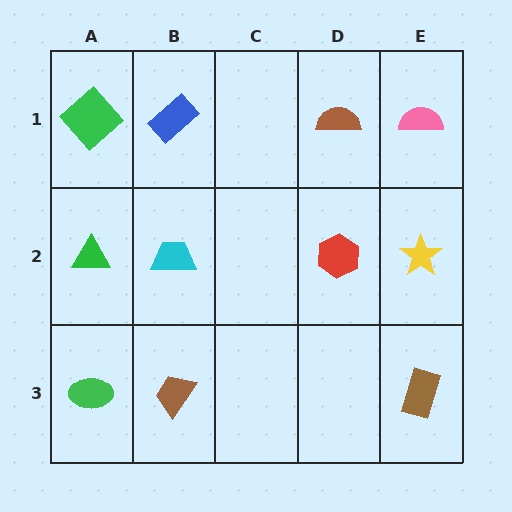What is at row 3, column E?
A brown rectangle.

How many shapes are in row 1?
4 shapes.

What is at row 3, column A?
A green ellipse.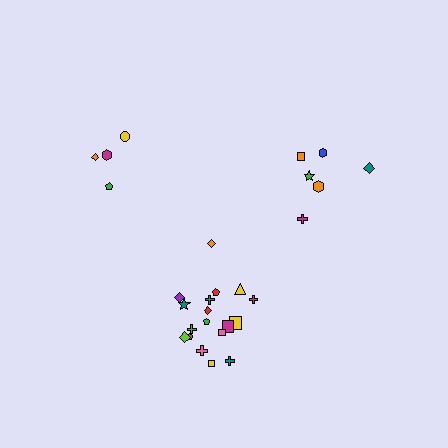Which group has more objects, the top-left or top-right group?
The top-right group.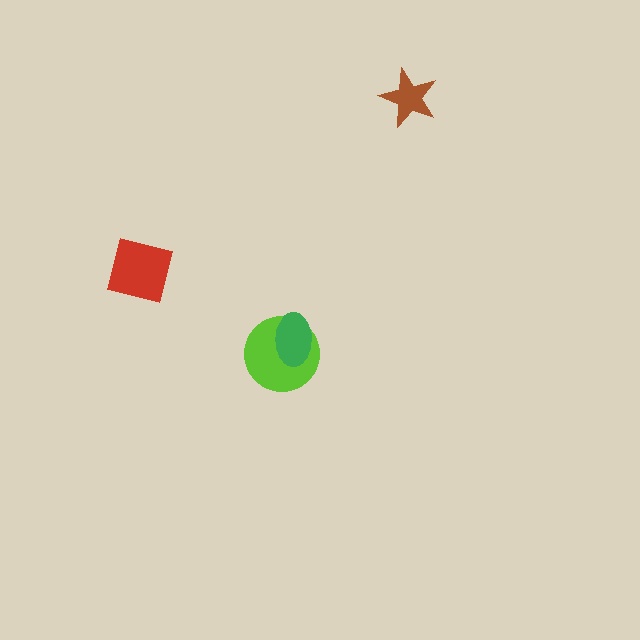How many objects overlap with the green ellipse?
1 object overlaps with the green ellipse.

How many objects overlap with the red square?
0 objects overlap with the red square.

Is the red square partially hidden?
No, no other shape covers it.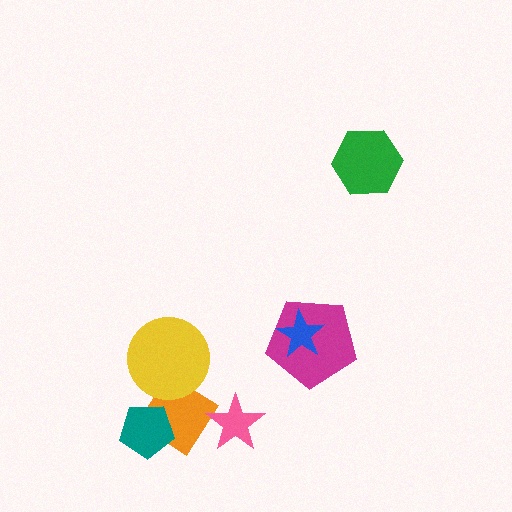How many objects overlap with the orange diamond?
3 objects overlap with the orange diamond.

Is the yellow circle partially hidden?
No, no other shape covers it.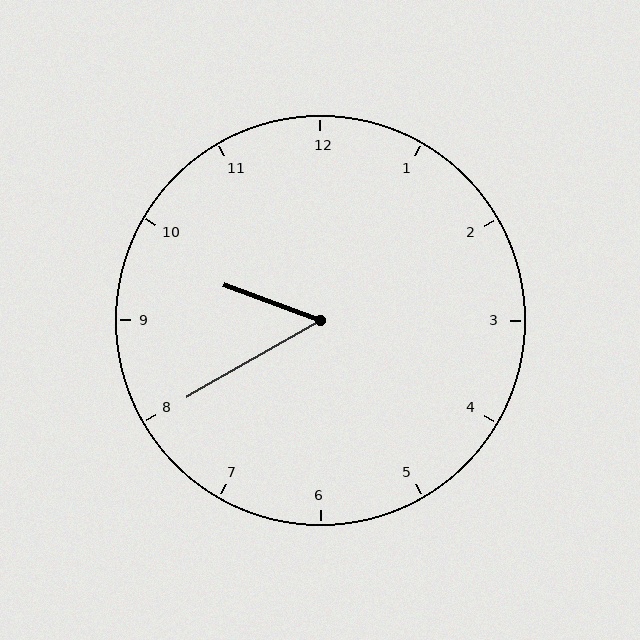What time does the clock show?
9:40.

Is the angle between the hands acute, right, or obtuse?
It is acute.